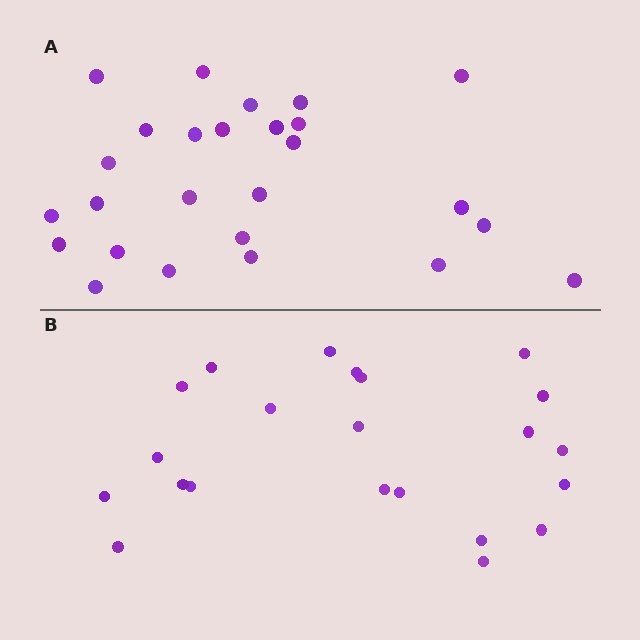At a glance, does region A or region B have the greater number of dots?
Region A (the top region) has more dots.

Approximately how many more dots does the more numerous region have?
Region A has about 4 more dots than region B.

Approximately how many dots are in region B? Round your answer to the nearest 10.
About 20 dots. (The exact count is 22, which rounds to 20.)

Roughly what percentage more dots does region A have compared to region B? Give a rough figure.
About 20% more.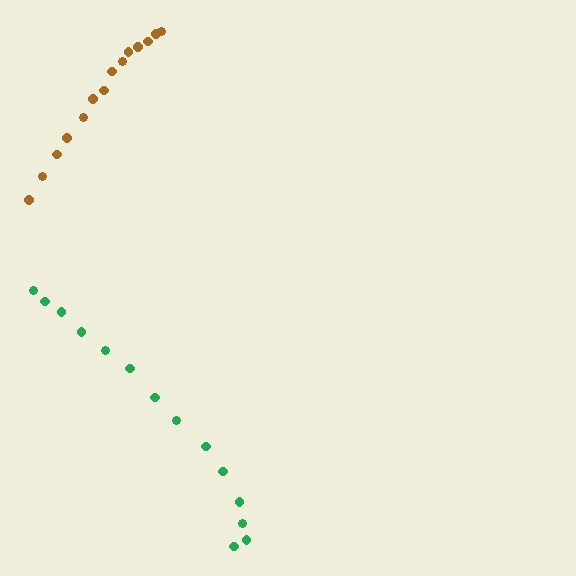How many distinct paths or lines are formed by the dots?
There are 2 distinct paths.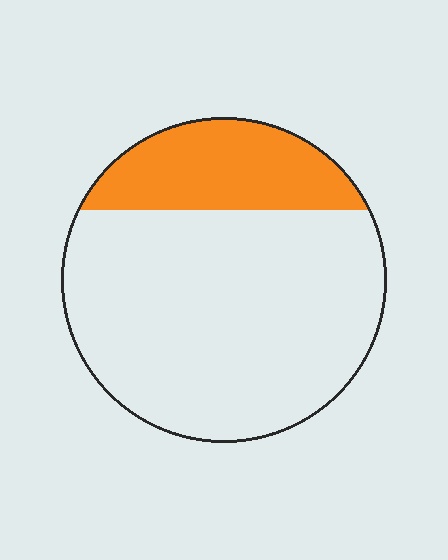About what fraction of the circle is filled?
About one quarter (1/4).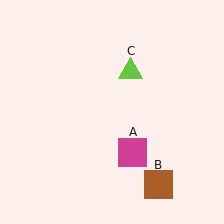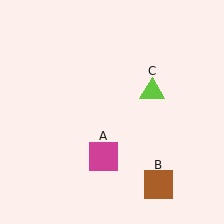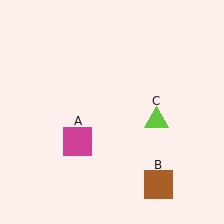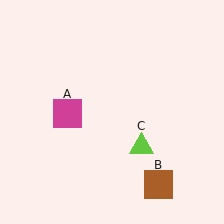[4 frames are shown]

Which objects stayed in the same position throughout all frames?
Brown square (object B) remained stationary.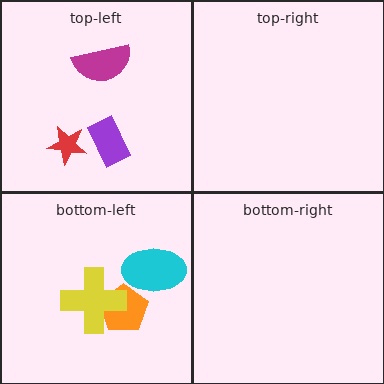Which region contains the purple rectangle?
The top-left region.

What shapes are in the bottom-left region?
The cyan ellipse, the orange pentagon, the yellow cross.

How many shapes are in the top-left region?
3.